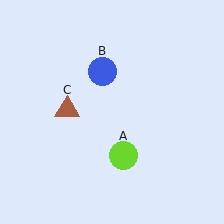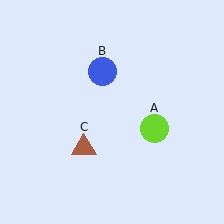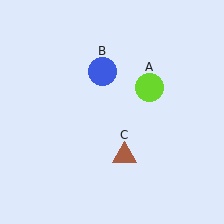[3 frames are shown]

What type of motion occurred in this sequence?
The lime circle (object A), brown triangle (object C) rotated counterclockwise around the center of the scene.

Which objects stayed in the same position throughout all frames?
Blue circle (object B) remained stationary.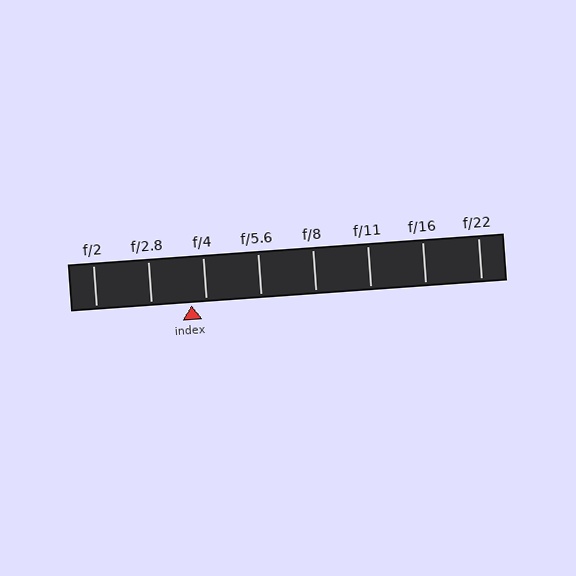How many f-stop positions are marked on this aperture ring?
There are 8 f-stop positions marked.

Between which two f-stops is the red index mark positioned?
The index mark is between f/2.8 and f/4.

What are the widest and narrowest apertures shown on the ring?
The widest aperture shown is f/2 and the narrowest is f/22.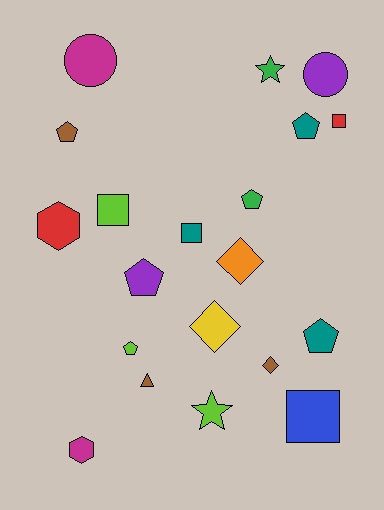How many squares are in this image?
There are 4 squares.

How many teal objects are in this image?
There are 3 teal objects.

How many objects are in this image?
There are 20 objects.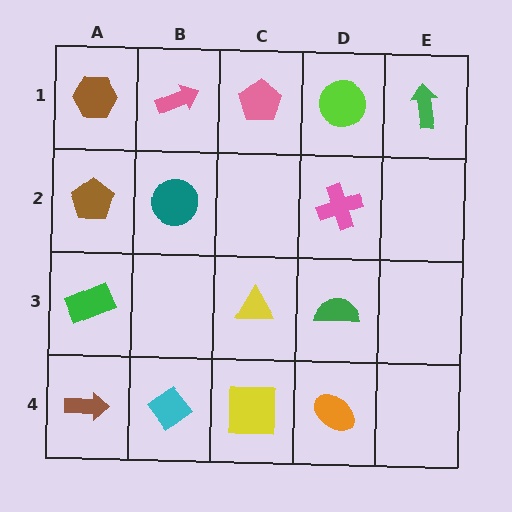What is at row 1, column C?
A pink pentagon.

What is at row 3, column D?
A green semicircle.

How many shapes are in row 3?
3 shapes.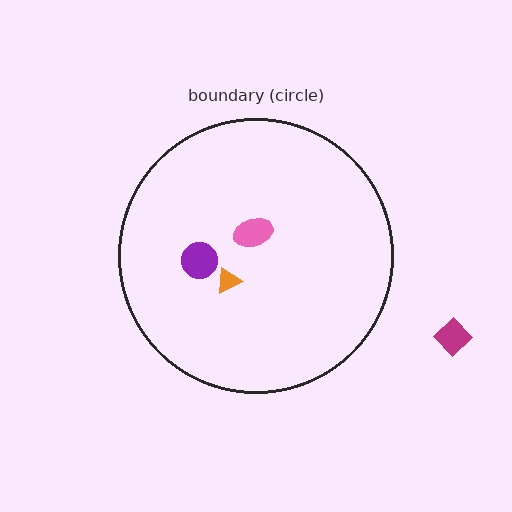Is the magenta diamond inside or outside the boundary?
Outside.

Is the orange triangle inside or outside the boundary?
Inside.